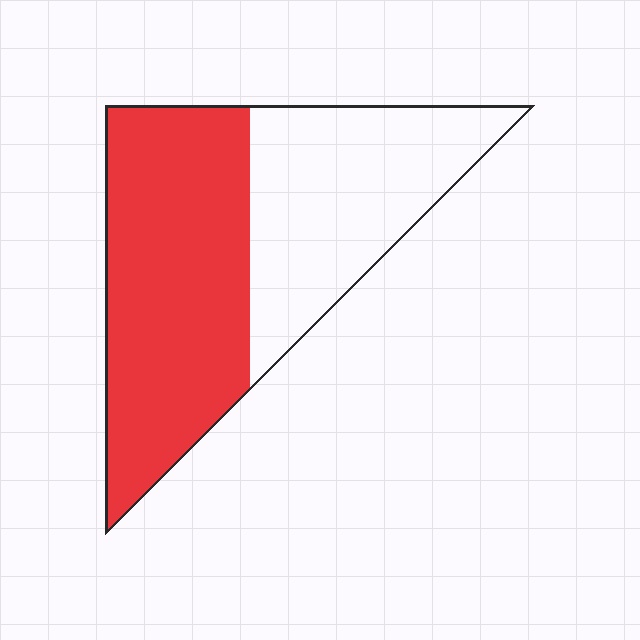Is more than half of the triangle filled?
Yes.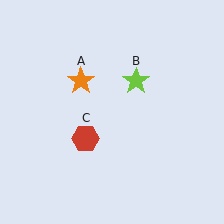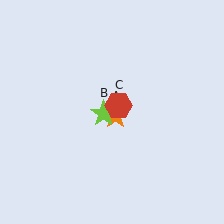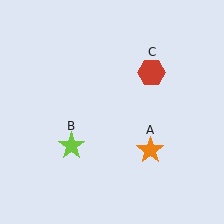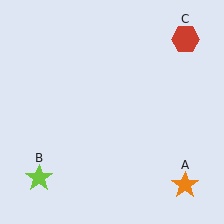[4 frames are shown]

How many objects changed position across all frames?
3 objects changed position: orange star (object A), lime star (object B), red hexagon (object C).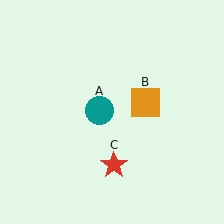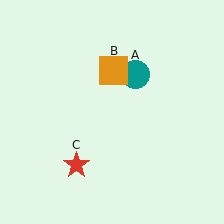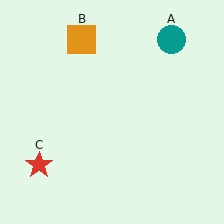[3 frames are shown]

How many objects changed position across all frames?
3 objects changed position: teal circle (object A), orange square (object B), red star (object C).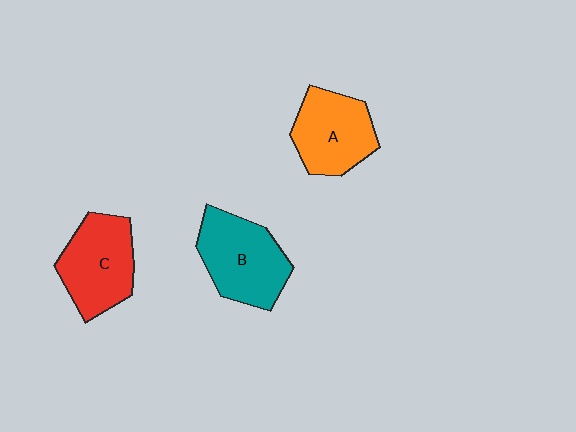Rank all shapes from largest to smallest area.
From largest to smallest: B (teal), C (red), A (orange).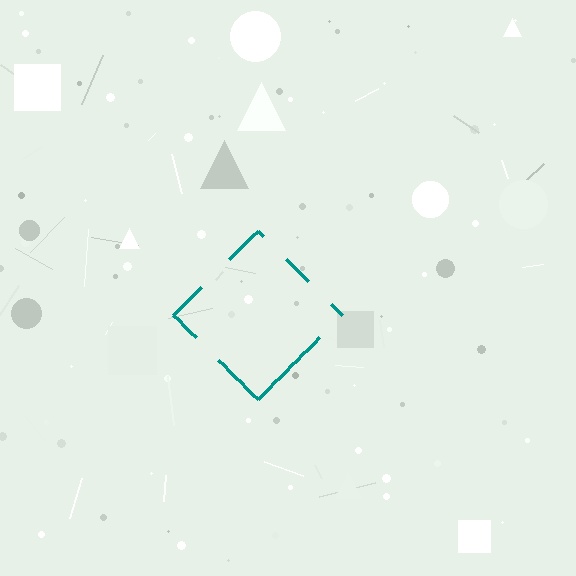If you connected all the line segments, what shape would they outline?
They would outline a diamond.